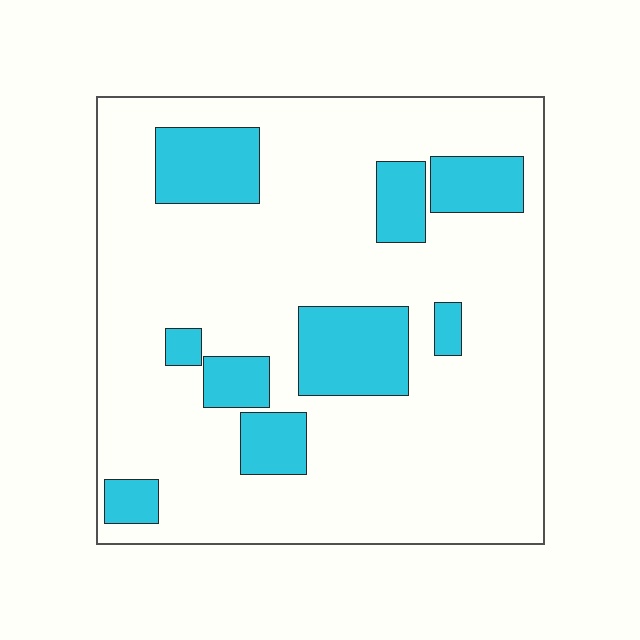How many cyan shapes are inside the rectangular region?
9.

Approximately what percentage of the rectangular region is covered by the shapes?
Approximately 20%.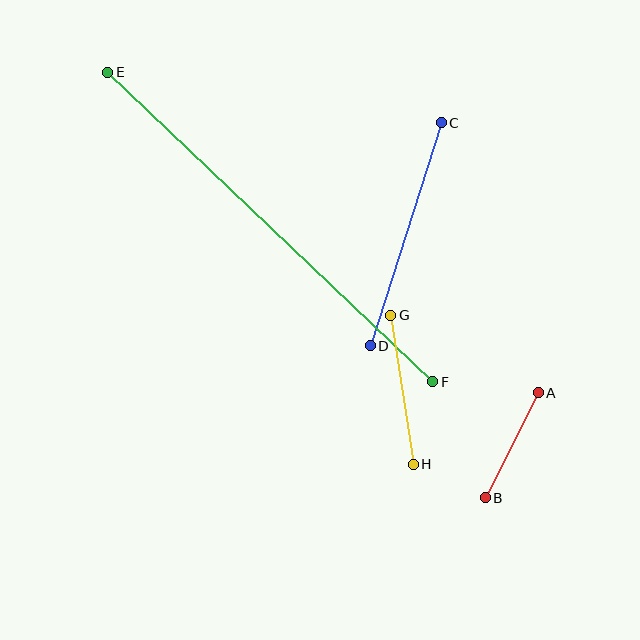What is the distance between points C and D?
The distance is approximately 234 pixels.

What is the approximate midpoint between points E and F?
The midpoint is at approximately (270, 227) pixels.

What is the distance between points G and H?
The distance is approximately 150 pixels.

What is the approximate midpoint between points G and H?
The midpoint is at approximately (402, 390) pixels.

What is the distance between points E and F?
The distance is approximately 449 pixels.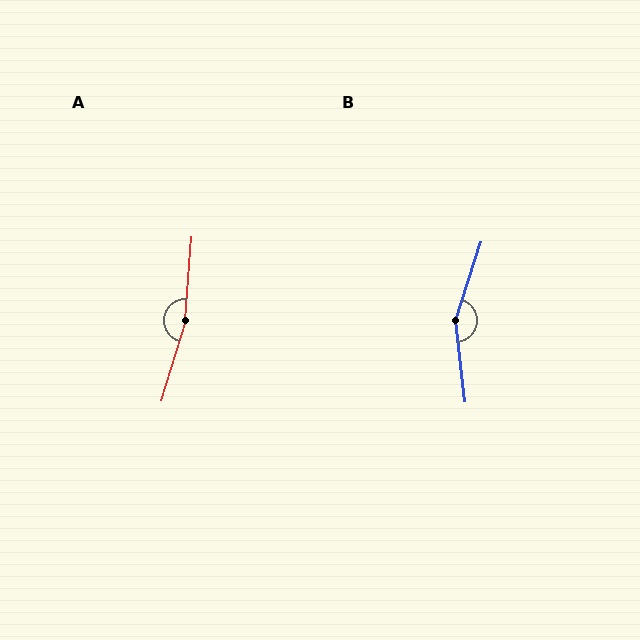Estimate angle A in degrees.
Approximately 167 degrees.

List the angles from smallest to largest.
B (155°), A (167°).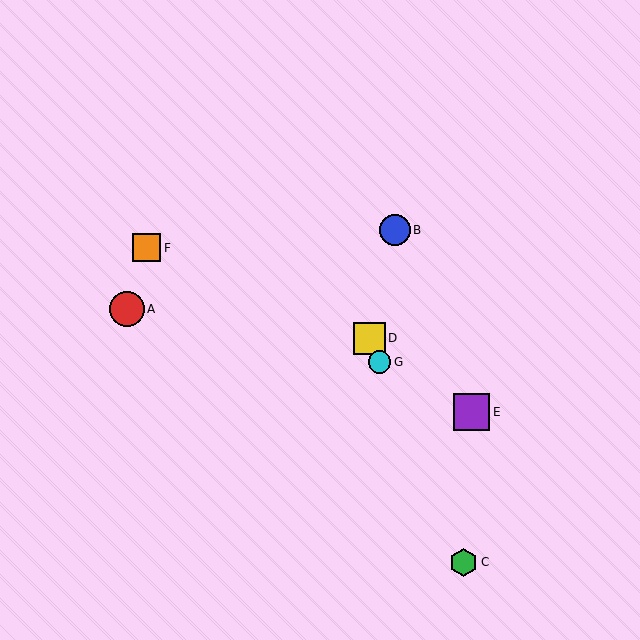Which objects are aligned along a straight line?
Objects C, D, G are aligned along a straight line.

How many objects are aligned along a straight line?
3 objects (C, D, G) are aligned along a straight line.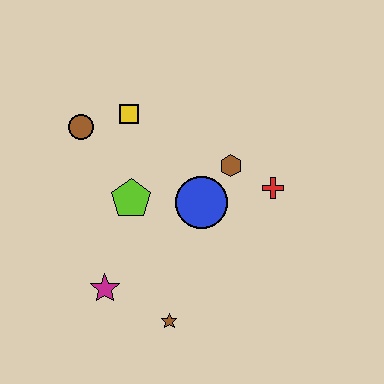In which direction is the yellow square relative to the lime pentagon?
The yellow square is above the lime pentagon.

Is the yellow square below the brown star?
No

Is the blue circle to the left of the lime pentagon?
No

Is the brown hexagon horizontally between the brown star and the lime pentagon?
No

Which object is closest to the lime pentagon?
The blue circle is closest to the lime pentagon.